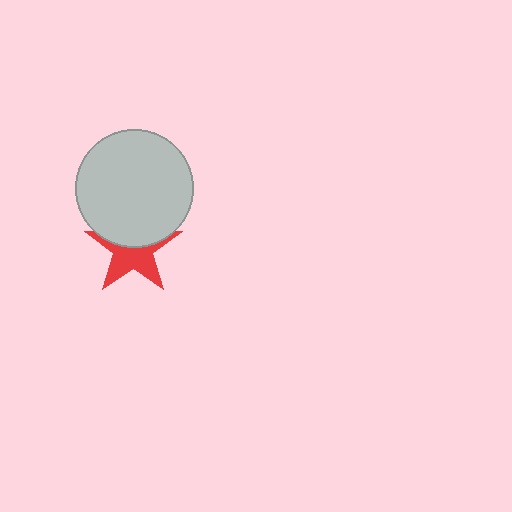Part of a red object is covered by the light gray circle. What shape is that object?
It is a star.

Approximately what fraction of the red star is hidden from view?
Roughly 44% of the red star is hidden behind the light gray circle.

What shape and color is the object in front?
The object in front is a light gray circle.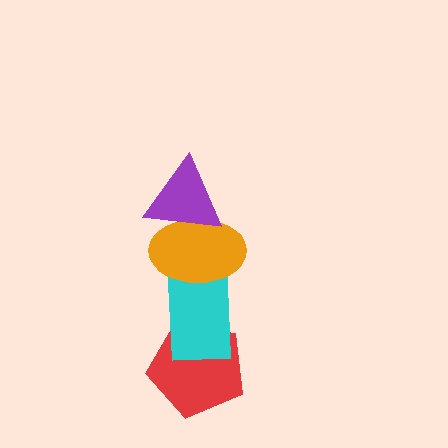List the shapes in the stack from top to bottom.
From top to bottom: the purple triangle, the orange ellipse, the cyan rectangle, the red pentagon.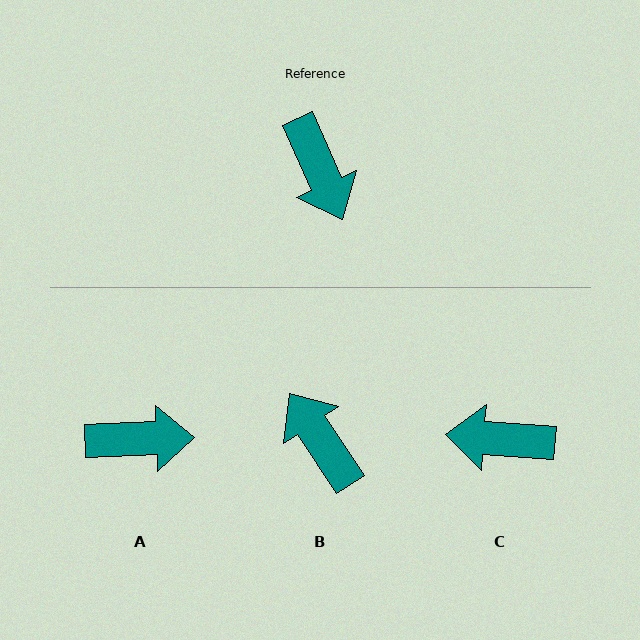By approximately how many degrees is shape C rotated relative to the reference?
Approximately 118 degrees clockwise.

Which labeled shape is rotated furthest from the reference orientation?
B, about 170 degrees away.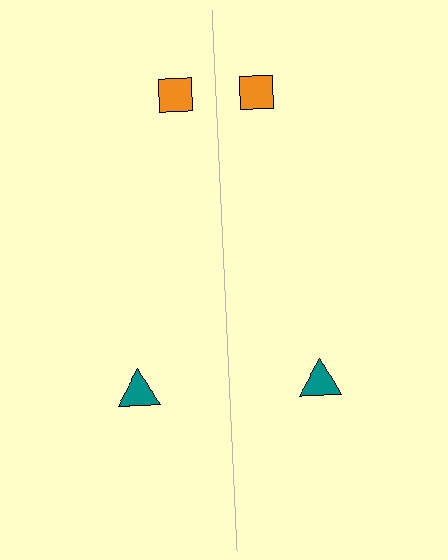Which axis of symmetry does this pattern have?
The pattern has a vertical axis of symmetry running through the center of the image.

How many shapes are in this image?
There are 4 shapes in this image.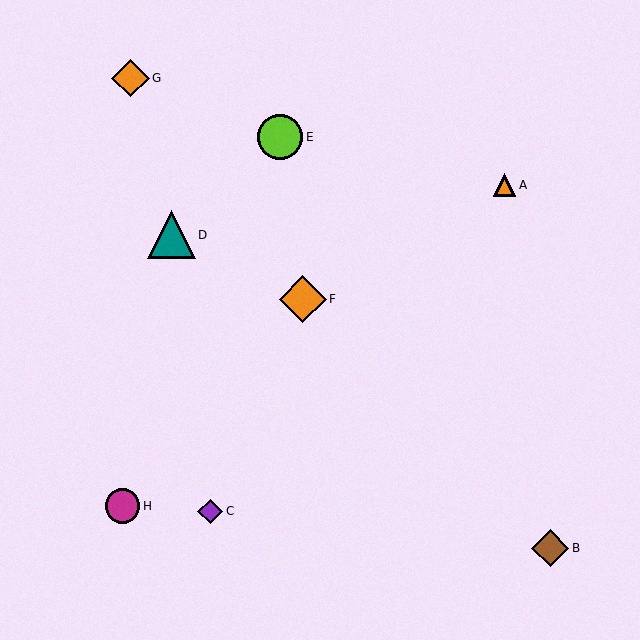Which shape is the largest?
The teal triangle (labeled D) is the largest.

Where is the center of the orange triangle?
The center of the orange triangle is at (504, 185).